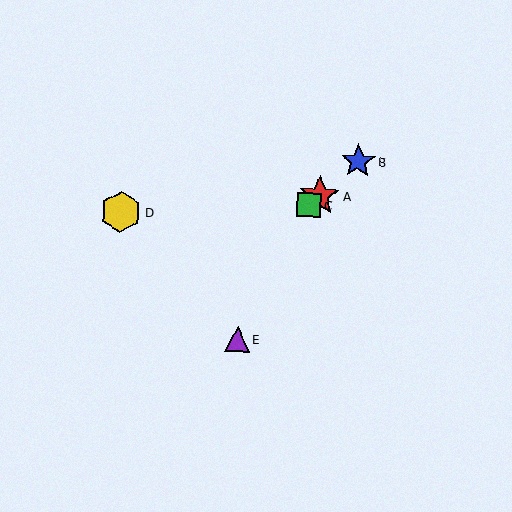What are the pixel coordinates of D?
Object D is at (121, 212).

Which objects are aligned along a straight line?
Objects A, B, C are aligned along a straight line.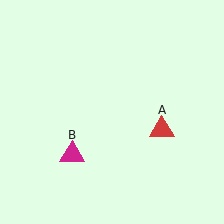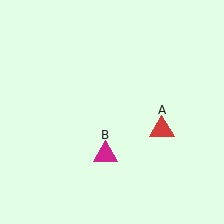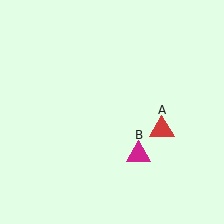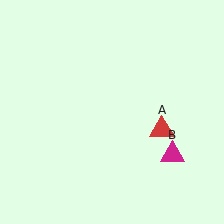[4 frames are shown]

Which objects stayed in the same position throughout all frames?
Red triangle (object A) remained stationary.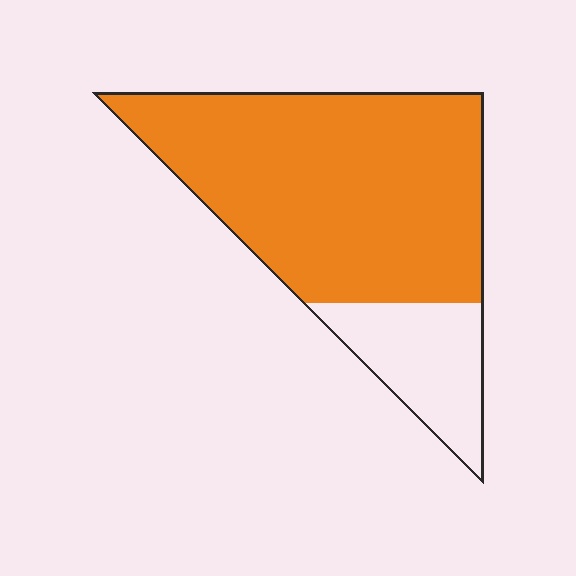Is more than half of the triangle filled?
Yes.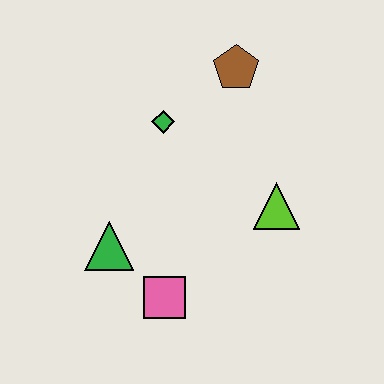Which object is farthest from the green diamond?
The pink square is farthest from the green diamond.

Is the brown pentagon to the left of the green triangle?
No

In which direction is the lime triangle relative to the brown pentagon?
The lime triangle is below the brown pentagon.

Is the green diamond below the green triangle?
No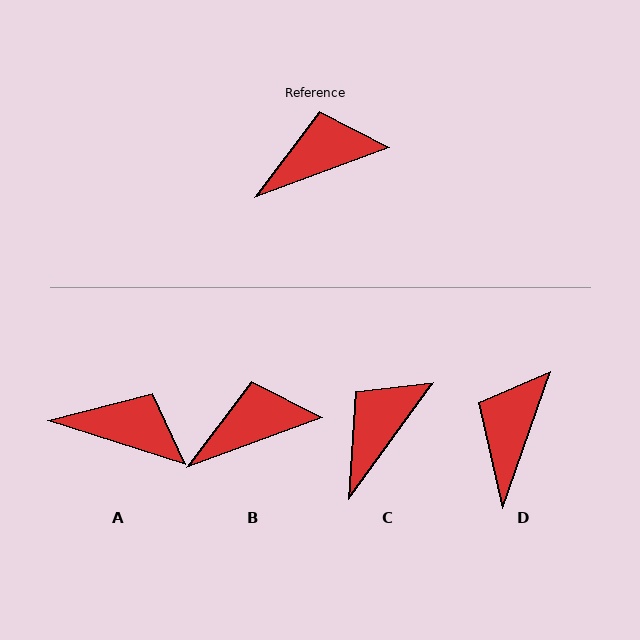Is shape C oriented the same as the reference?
No, it is off by about 34 degrees.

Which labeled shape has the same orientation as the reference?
B.